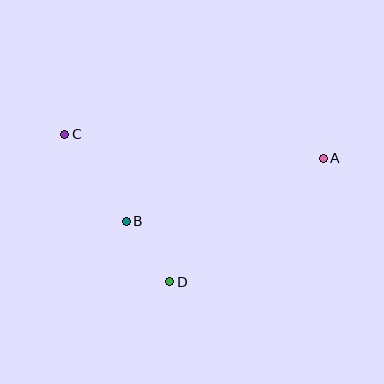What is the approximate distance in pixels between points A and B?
The distance between A and B is approximately 207 pixels.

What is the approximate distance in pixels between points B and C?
The distance between B and C is approximately 106 pixels.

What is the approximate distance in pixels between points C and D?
The distance between C and D is approximately 181 pixels.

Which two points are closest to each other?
Points B and D are closest to each other.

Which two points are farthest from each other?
Points A and C are farthest from each other.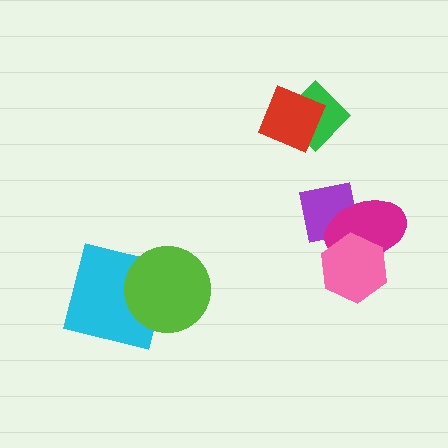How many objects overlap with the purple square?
2 objects overlap with the purple square.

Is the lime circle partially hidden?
No, no other shape covers it.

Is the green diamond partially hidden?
Yes, it is partially covered by another shape.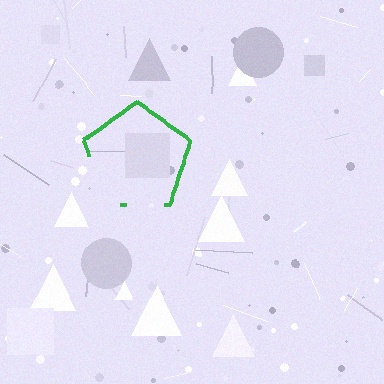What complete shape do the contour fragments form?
The contour fragments form a pentagon.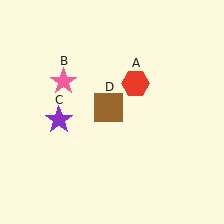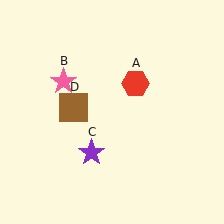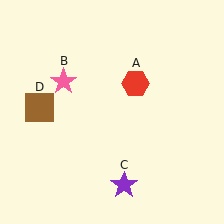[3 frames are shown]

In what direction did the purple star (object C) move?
The purple star (object C) moved down and to the right.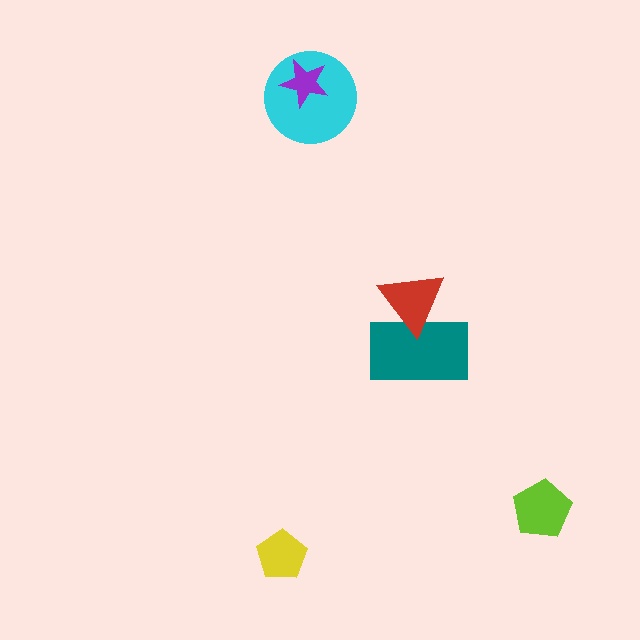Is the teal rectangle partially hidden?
Yes, it is partially covered by another shape.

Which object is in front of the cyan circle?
The purple star is in front of the cyan circle.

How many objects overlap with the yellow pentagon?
0 objects overlap with the yellow pentagon.